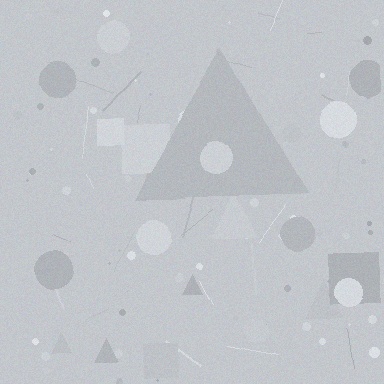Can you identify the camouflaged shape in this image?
The camouflaged shape is a triangle.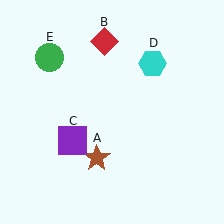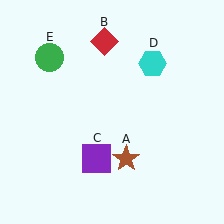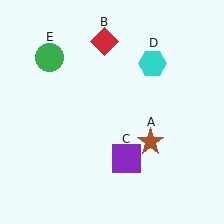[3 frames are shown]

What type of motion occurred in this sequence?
The brown star (object A), purple square (object C) rotated counterclockwise around the center of the scene.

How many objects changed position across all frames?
2 objects changed position: brown star (object A), purple square (object C).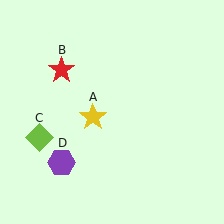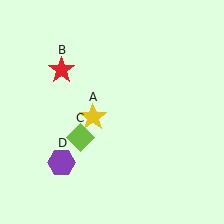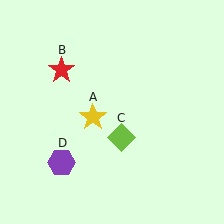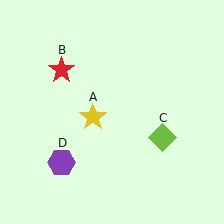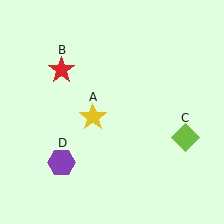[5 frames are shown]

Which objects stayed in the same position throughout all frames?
Yellow star (object A) and red star (object B) and purple hexagon (object D) remained stationary.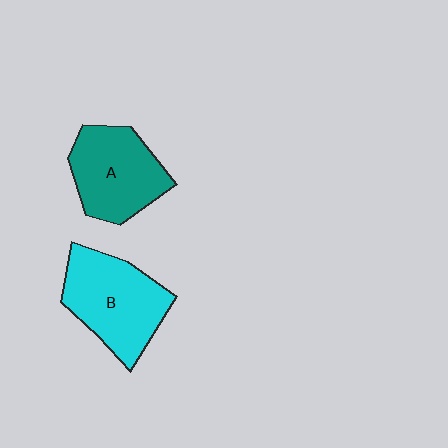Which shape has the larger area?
Shape B (cyan).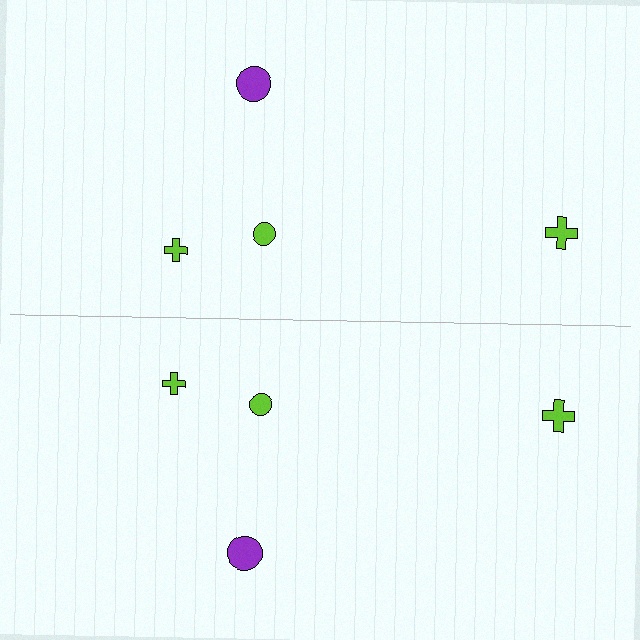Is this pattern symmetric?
Yes, this pattern has bilateral (reflection) symmetry.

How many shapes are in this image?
There are 8 shapes in this image.